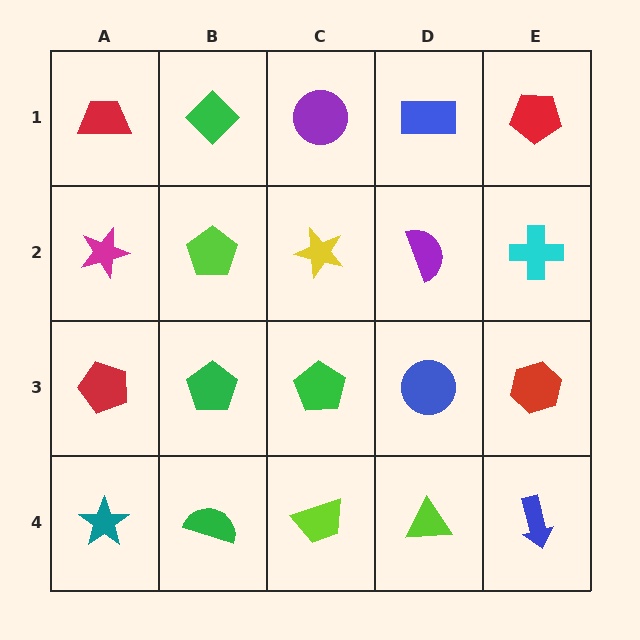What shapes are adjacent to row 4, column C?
A green pentagon (row 3, column C), a green semicircle (row 4, column B), a lime triangle (row 4, column D).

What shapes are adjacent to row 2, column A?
A red trapezoid (row 1, column A), a red pentagon (row 3, column A), a lime pentagon (row 2, column B).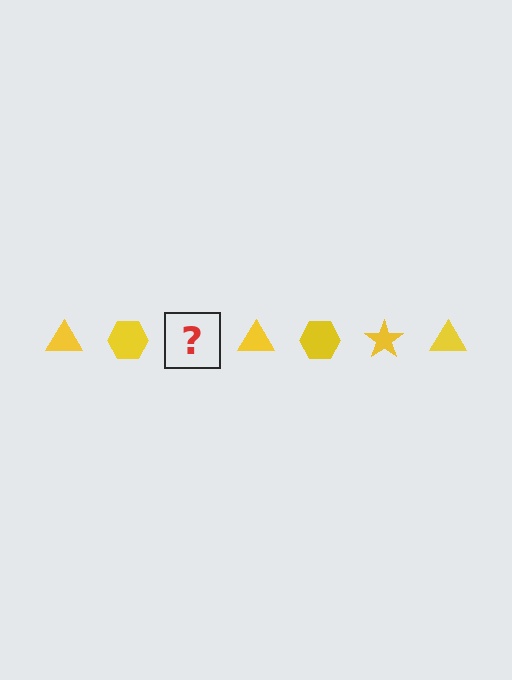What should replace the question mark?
The question mark should be replaced with a yellow star.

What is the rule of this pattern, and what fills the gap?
The rule is that the pattern cycles through triangle, hexagon, star shapes in yellow. The gap should be filled with a yellow star.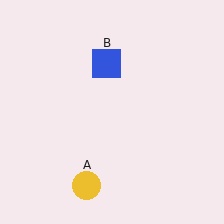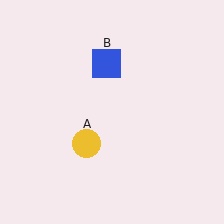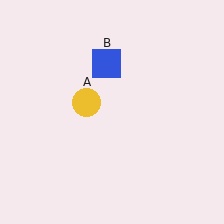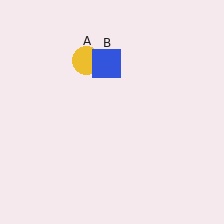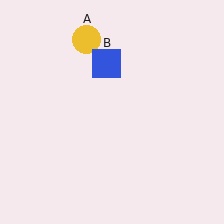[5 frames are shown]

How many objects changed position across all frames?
1 object changed position: yellow circle (object A).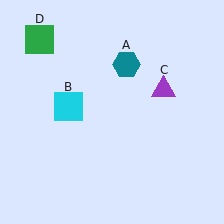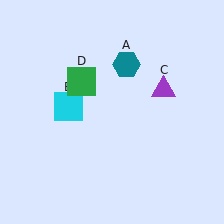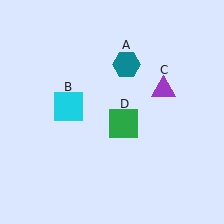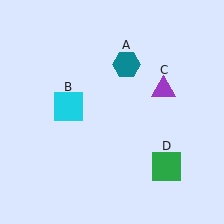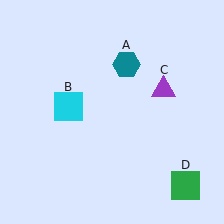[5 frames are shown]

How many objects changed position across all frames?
1 object changed position: green square (object D).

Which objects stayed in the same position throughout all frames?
Teal hexagon (object A) and cyan square (object B) and purple triangle (object C) remained stationary.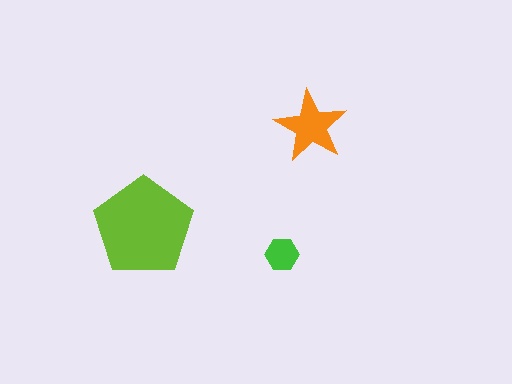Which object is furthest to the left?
The lime pentagon is leftmost.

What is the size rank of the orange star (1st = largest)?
2nd.